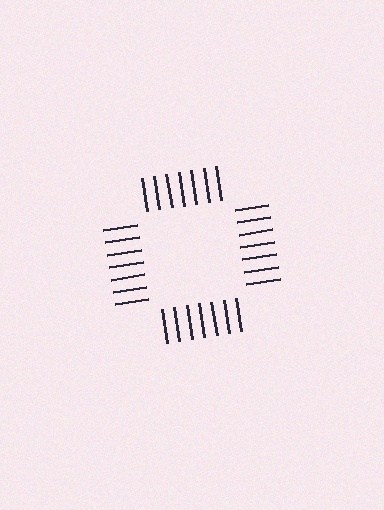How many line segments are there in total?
28 — 7 along each of the 4 edges.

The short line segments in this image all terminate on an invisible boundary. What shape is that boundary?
An illusory square — the line segments terminate on its edges but no continuous stroke is drawn.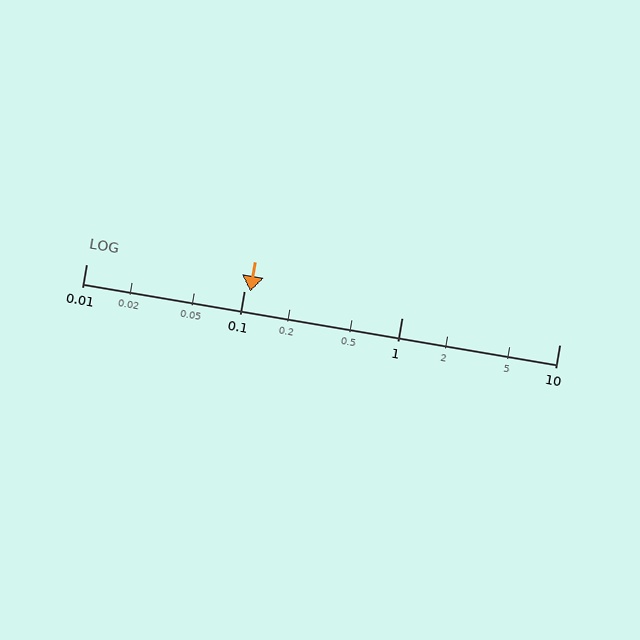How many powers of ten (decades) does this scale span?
The scale spans 3 decades, from 0.01 to 10.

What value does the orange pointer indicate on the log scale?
The pointer indicates approximately 0.11.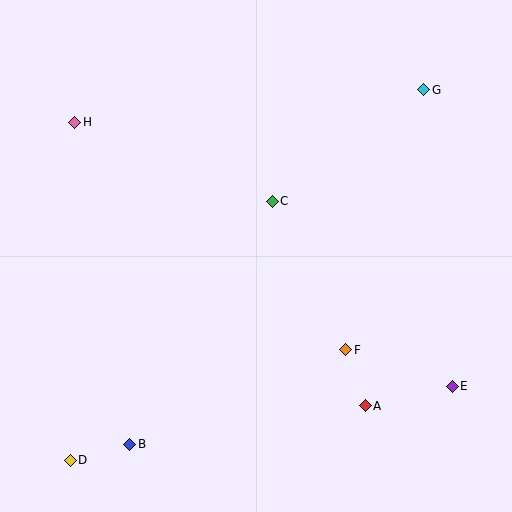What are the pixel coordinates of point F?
Point F is at (346, 350).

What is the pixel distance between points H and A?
The distance between H and A is 405 pixels.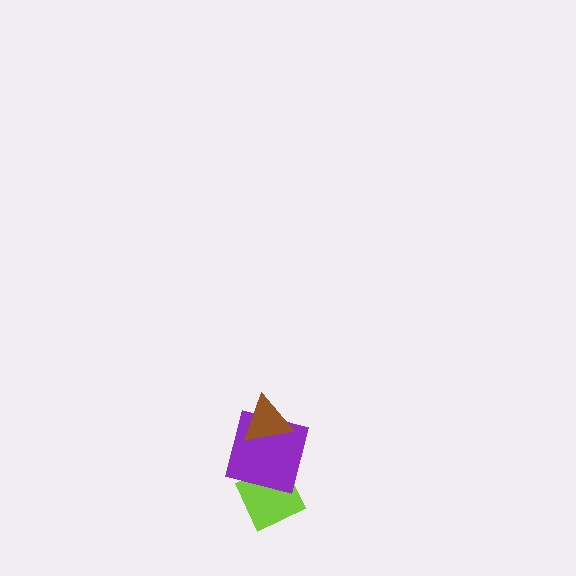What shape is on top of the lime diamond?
The purple square is on top of the lime diamond.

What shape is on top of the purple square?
The brown triangle is on top of the purple square.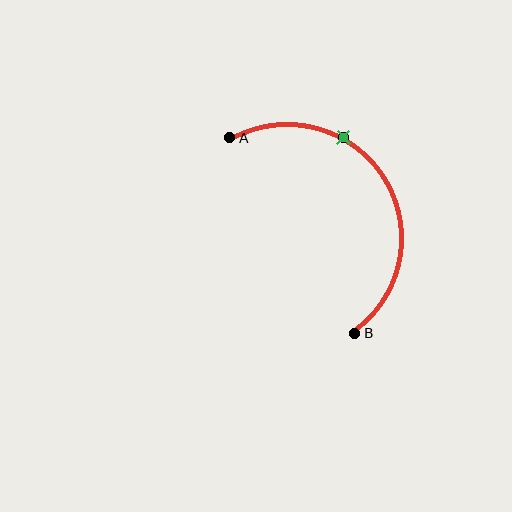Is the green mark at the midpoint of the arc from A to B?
No. The green mark lies on the arc but is closer to endpoint A. The arc midpoint would be at the point on the curve equidistant along the arc from both A and B.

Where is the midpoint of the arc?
The arc midpoint is the point on the curve farthest from the straight line joining A and B. It sits to the right of that line.